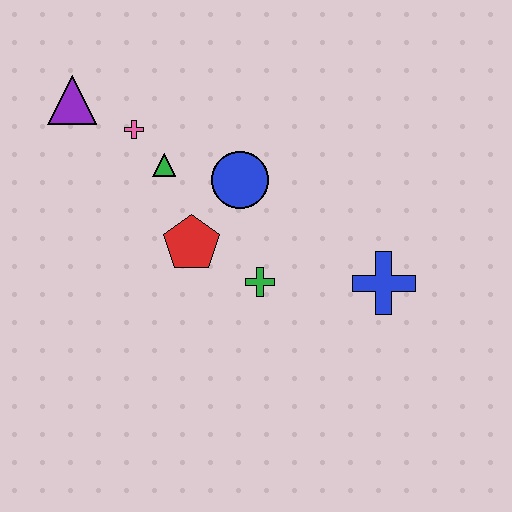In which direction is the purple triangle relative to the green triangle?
The purple triangle is to the left of the green triangle.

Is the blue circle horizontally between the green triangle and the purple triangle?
No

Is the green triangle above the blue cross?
Yes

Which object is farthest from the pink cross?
The blue cross is farthest from the pink cross.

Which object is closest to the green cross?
The red pentagon is closest to the green cross.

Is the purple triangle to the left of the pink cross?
Yes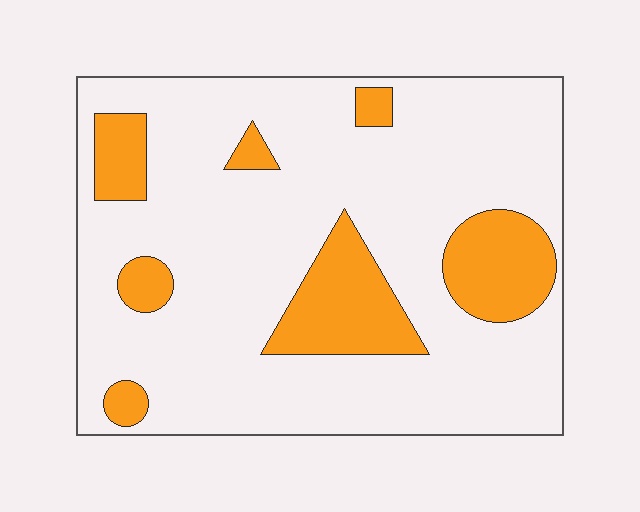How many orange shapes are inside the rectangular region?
7.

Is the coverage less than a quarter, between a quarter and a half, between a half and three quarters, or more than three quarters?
Less than a quarter.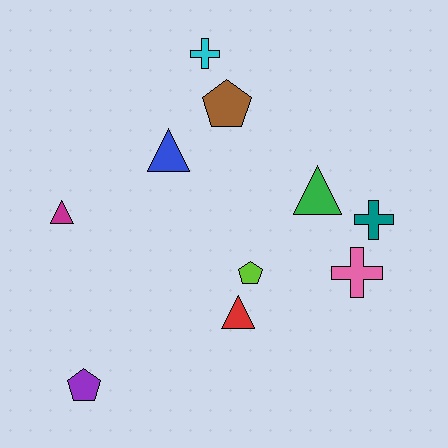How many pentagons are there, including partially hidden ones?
There are 3 pentagons.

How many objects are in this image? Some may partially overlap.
There are 10 objects.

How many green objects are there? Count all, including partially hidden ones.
There is 1 green object.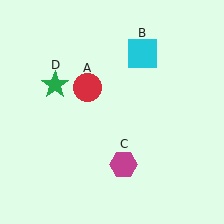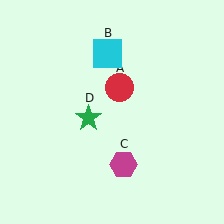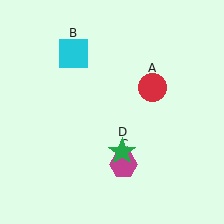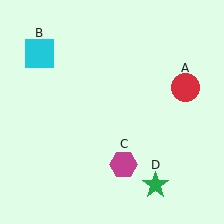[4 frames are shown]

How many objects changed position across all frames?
3 objects changed position: red circle (object A), cyan square (object B), green star (object D).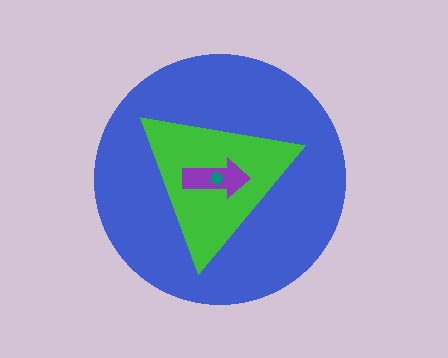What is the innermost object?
The teal diamond.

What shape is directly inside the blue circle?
The green triangle.